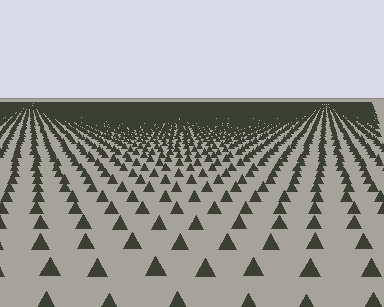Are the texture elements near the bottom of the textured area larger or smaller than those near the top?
Larger. Near the bottom, elements are closer to the viewer and appear at a bigger on-screen size.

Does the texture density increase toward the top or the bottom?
Density increases toward the top.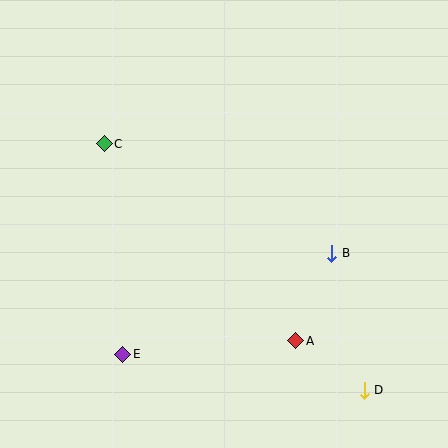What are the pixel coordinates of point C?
Point C is at (104, 144).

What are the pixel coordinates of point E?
Point E is at (123, 354).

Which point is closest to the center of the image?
Point B at (332, 253) is closest to the center.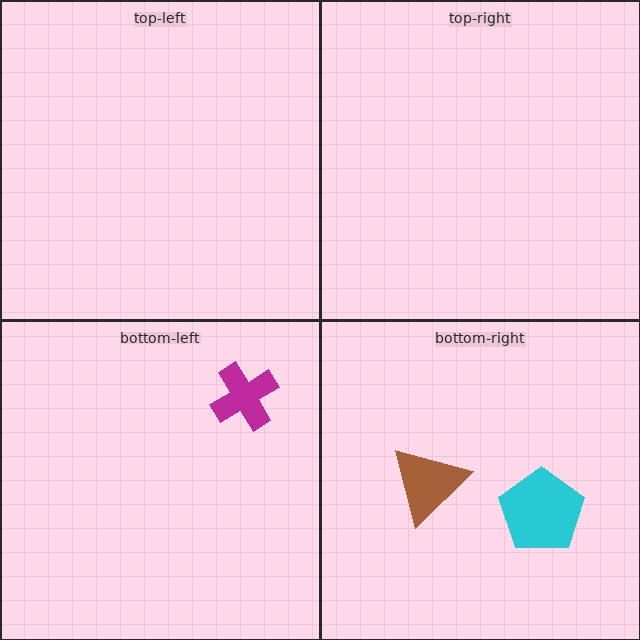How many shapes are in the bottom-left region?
1.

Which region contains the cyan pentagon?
The bottom-right region.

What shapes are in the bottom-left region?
The magenta cross.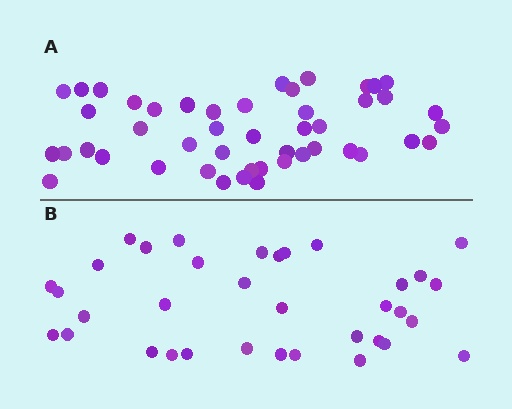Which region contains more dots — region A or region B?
Region A (the top region) has more dots.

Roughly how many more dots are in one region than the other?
Region A has roughly 12 or so more dots than region B.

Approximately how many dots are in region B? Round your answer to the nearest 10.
About 40 dots. (The exact count is 35, which rounds to 40.)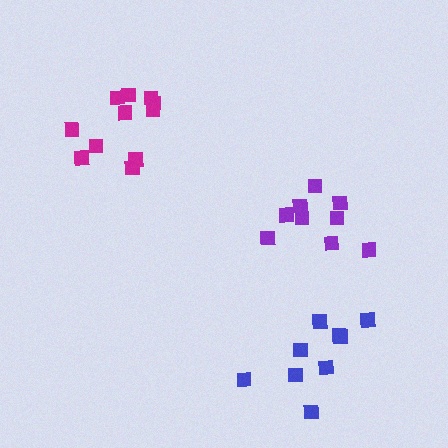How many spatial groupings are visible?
There are 3 spatial groupings.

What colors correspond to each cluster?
The clusters are colored: purple, magenta, blue.